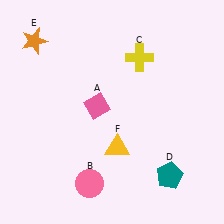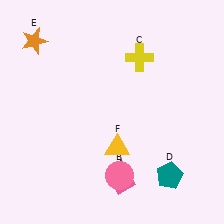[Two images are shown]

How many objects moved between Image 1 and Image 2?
2 objects moved between the two images.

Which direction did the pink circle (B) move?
The pink circle (B) moved right.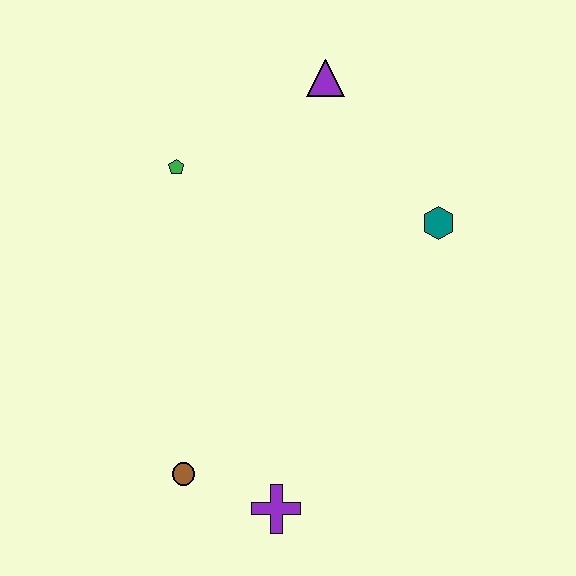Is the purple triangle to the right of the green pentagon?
Yes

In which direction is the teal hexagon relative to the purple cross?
The teal hexagon is above the purple cross.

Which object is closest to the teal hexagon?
The purple triangle is closest to the teal hexagon.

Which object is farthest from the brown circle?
The purple triangle is farthest from the brown circle.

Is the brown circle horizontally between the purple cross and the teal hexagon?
No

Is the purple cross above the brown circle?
No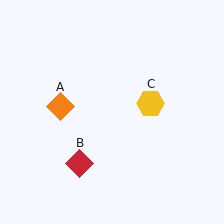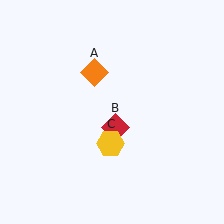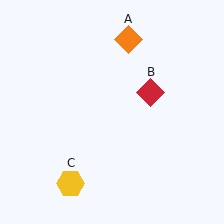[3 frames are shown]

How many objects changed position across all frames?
3 objects changed position: orange diamond (object A), red diamond (object B), yellow hexagon (object C).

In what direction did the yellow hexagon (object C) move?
The yellow hexagon (object C) moved down and to the left.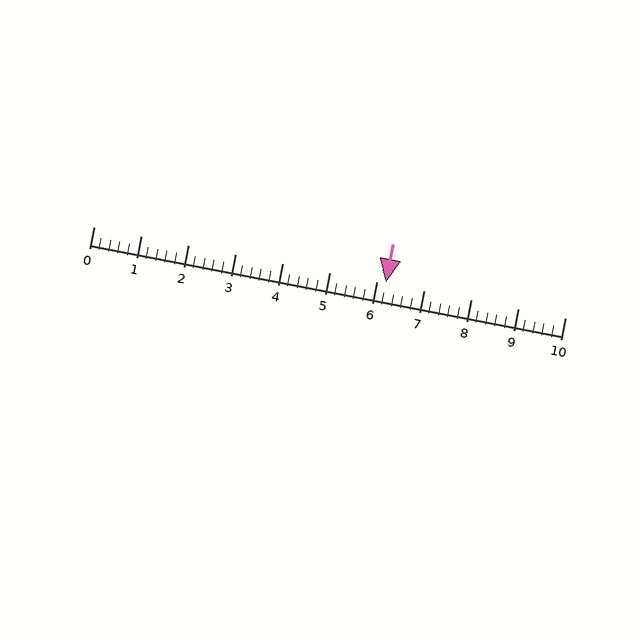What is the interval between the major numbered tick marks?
The major tick marks are spaced 1 units apart.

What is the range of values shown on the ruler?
The ruler shows values from 0 to 10.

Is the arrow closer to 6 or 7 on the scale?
The arrow is closer to 6.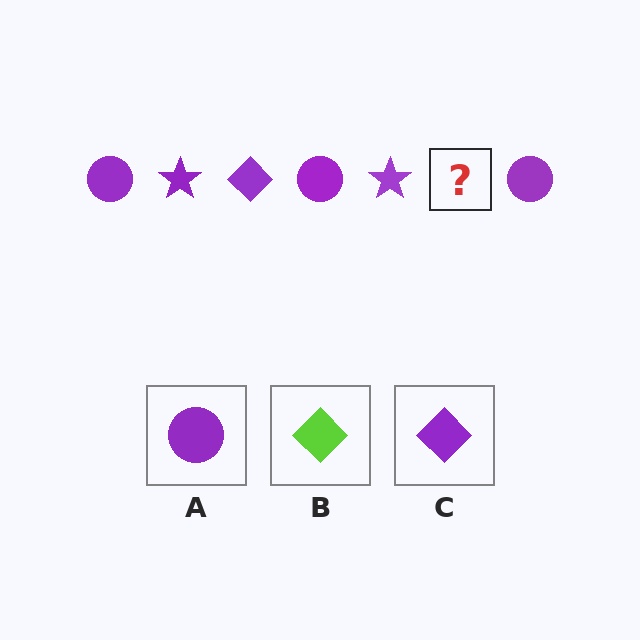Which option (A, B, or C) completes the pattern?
C.